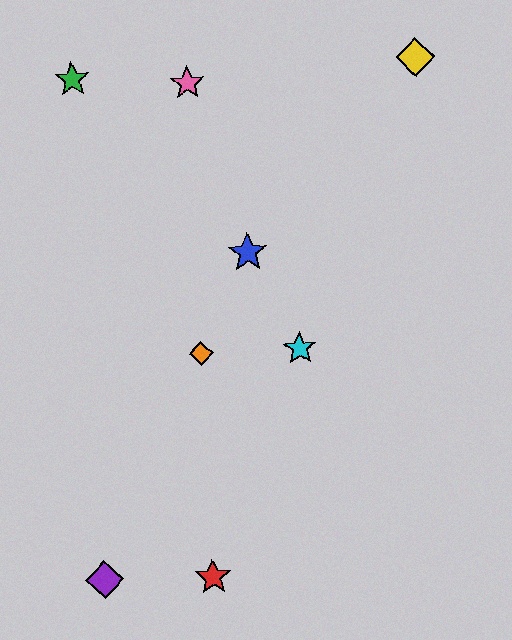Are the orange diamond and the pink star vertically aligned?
Yes, both are at x≈202.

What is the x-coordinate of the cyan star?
The cyan star is at x≈300.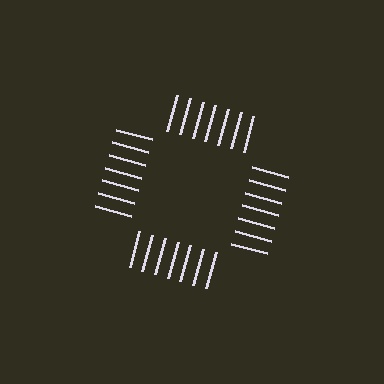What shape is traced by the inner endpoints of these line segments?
An illusory square — the line segments terminate on its edges but no continuous stroke is drawn.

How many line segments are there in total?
28 — 7 along each of the 4 edges.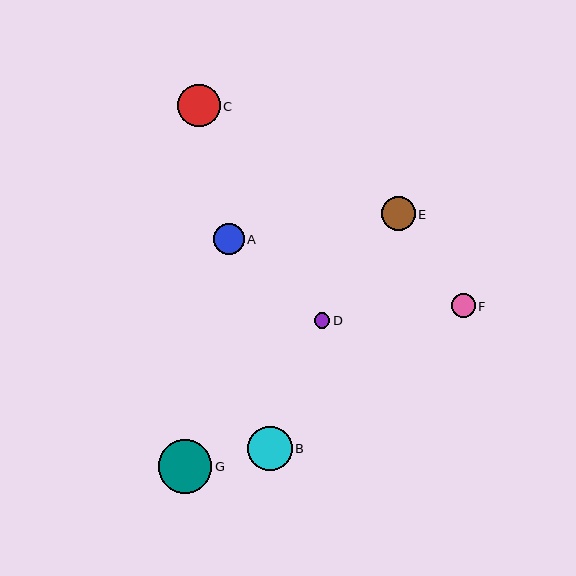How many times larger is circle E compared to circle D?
Circle E is approximately 2.2 times the size of circle D.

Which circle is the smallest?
Circle D is the smallest with a size of approximately 15 pixels.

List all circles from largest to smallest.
From largest to smallest: G, B, C, E, A, F, D.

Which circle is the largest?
Circle G is the largest with a size of approximately 54 pixels.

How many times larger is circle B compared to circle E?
Circle B is approximately 1.3 times the size of circle E.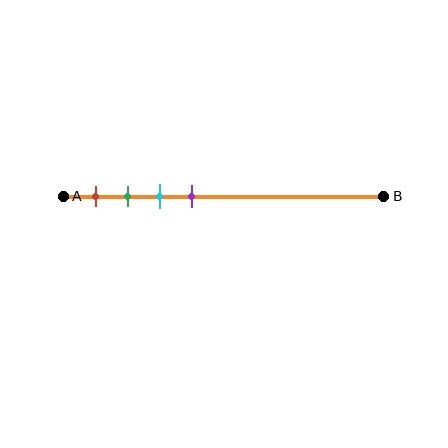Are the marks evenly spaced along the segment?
Yes, the marks are approximately evenly spaced.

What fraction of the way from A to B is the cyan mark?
The cyan mark is approximately 30% (0.3) of the way from A to B.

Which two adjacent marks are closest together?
The green and cyan marks are the closest adjacent pair.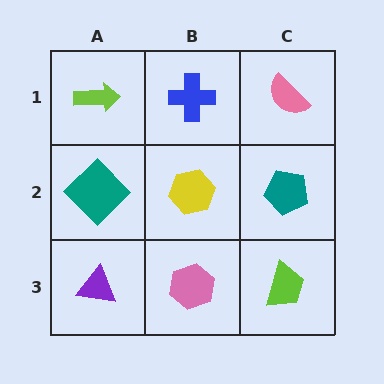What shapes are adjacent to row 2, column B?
A blue cross (row 1, column B), a pink hexagon (row 3, column B), a teal diamond (row 2, column A), a teal pentagon (row 2, column C).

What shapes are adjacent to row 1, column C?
A teal pentagon (row 2, column C), a blue cross (row 1, column B).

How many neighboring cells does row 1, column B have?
3.